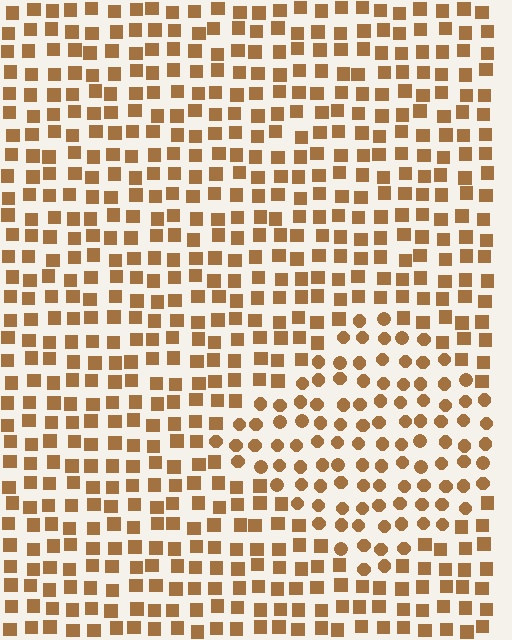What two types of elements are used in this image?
The image uses circles inside the diamond region and squares outside it.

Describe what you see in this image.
The image is filled with small brown elements arranged in a uniform grid. A diamond-shaped region contains circles, while the surrounding area contains squares. The boundary is defined purely by the change in element shape.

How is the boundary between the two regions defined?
The boundary is defined by a change in element shape: circles inside vs. squares outside. All elements share the same color and spacing.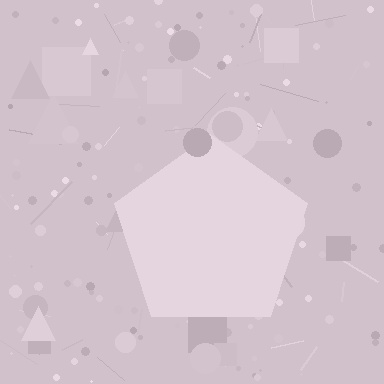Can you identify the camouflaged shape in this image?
The camouflaged shape is a pentagon.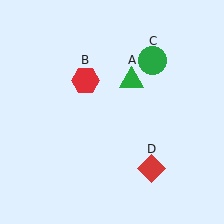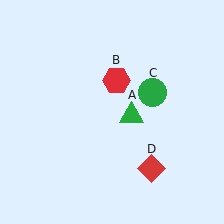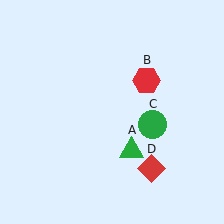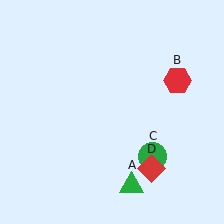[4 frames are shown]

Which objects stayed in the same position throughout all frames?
Red diamond (object D) remained stationary.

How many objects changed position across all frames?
3 objects changed position: green triangle (object A), red hexagon (object B), green circle (object C).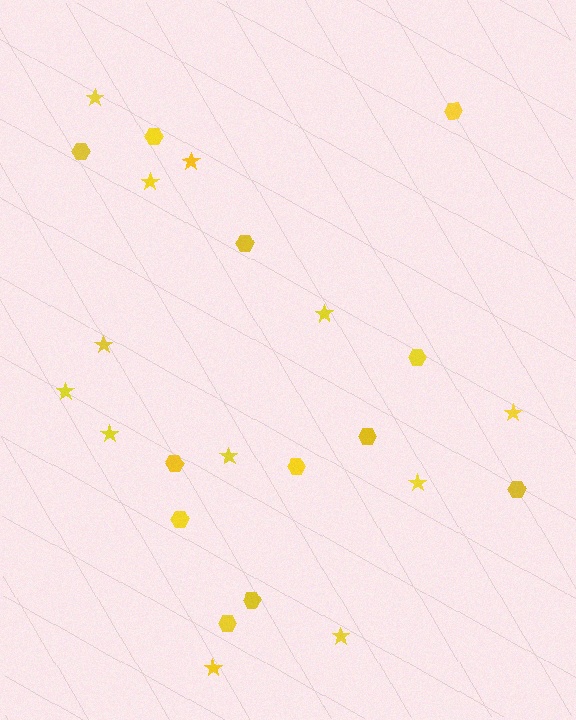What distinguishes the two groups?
There are 2 groups: one group of hexagons (12) and one group of stars (12).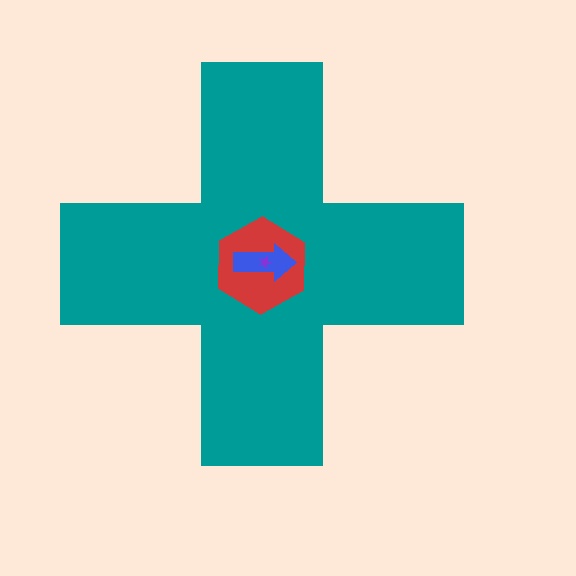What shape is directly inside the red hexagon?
The blue arrow.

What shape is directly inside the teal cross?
The red hexagon.